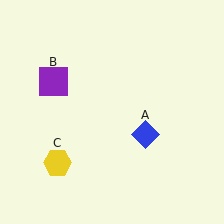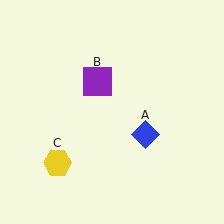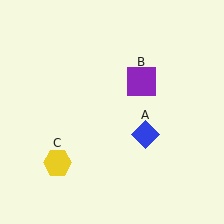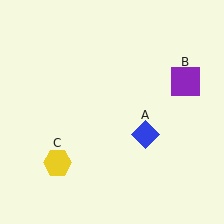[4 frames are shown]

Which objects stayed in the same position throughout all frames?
Blue diamond (object A) and yellow hexagon (object C) remained stationary.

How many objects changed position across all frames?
1 object changed position: purple square (object B).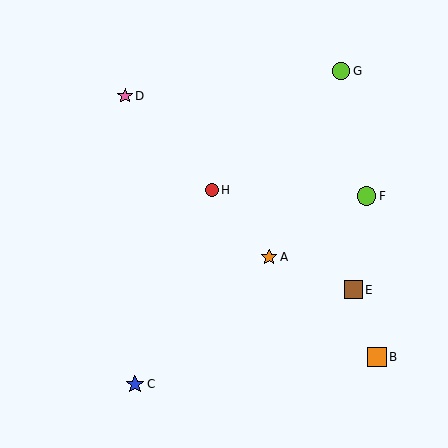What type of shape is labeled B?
Shape B is an orange square.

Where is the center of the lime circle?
The center of the lime circle is at (367, 196).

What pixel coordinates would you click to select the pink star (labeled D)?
Click at (125, 96) to select the pink star D.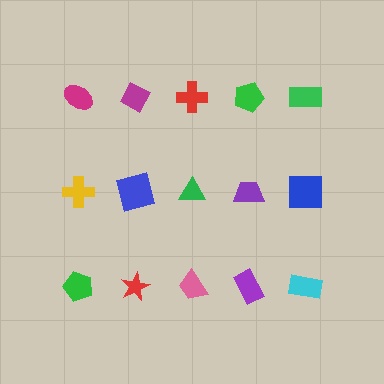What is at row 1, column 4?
A green pentagon.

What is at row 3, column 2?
A red star.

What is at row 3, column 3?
A pink trapezoid.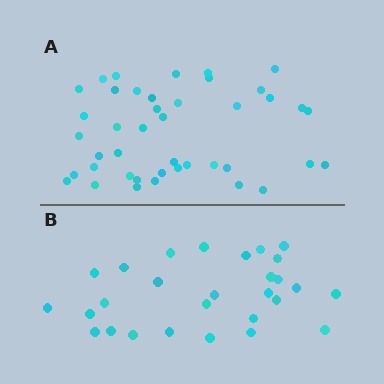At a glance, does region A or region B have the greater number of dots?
Region A (the top region) has more dots.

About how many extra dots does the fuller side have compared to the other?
Region A has approximately 15 more dots than region B.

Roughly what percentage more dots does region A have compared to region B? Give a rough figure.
About 50% more.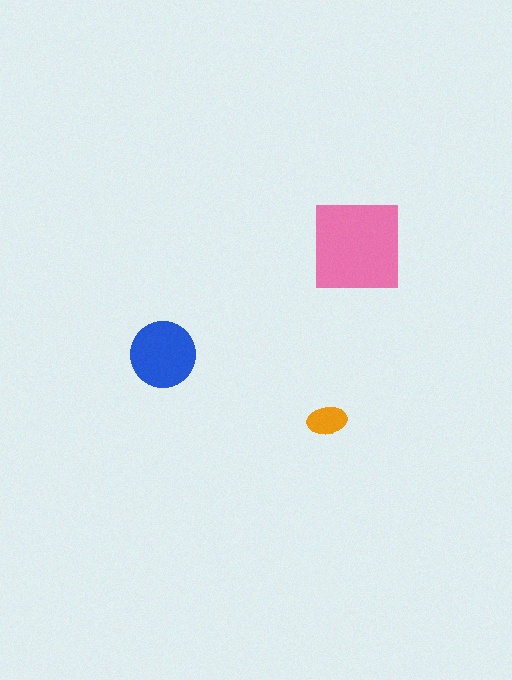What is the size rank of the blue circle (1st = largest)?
2nd.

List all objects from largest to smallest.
The pink square, the blue circle, the orange ellipse.